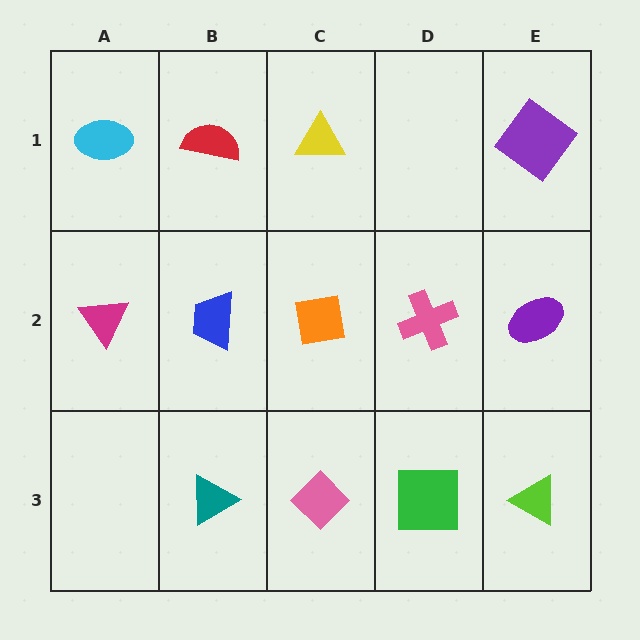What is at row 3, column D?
A green square.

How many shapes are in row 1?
4 shapes.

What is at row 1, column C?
A yellow triangle.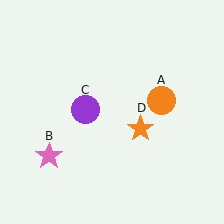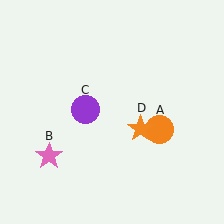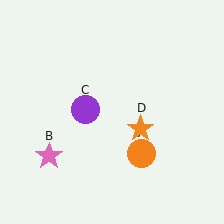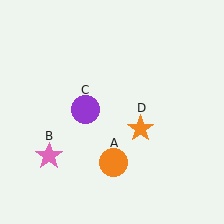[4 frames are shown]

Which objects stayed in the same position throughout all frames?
Pink star (object B) and purple circle (object C) and orange star (object D) remained stationary.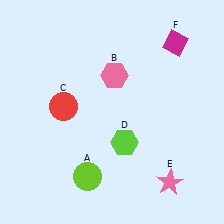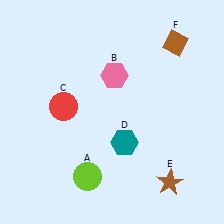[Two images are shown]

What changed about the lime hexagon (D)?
In Image 1, D is lime. In Image 2, it changed to teal.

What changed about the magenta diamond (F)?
In Image 1, F is magenta. In Image 2, it changed to brown.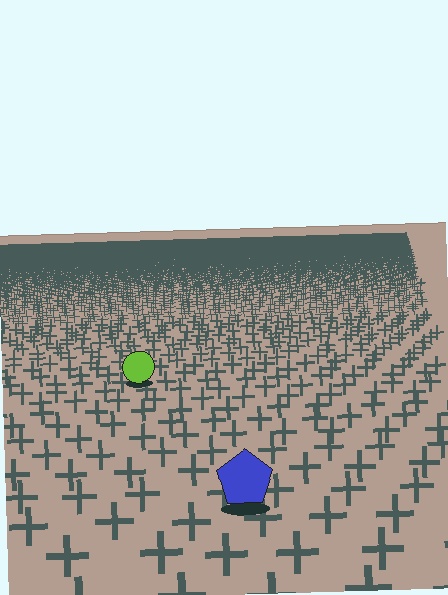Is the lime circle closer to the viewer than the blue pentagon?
No. The blue pentagon is closer — you can tell from the texture gradient: the ground texture is coarser near it.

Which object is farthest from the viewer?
The lime circle is farthest from the viewer. It appears smaller and the ground texture around it is denser.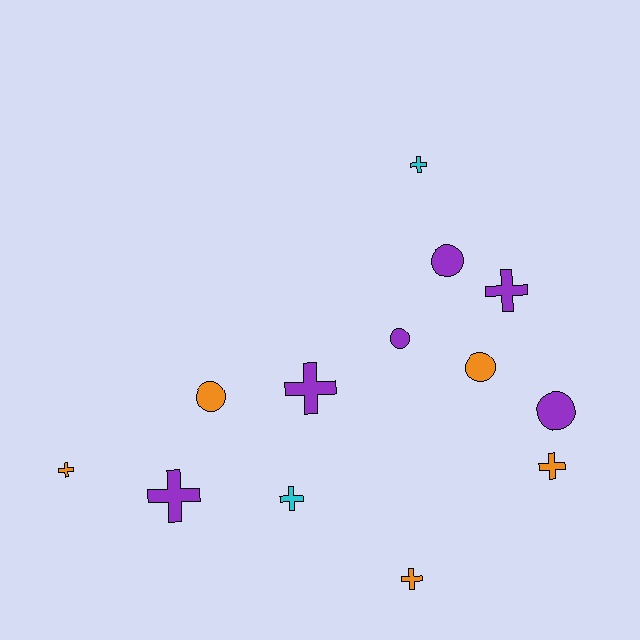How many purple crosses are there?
There are 3 purple crosses.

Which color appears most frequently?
Purple, with 6 objects.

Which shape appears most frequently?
Cross, with 8 objects.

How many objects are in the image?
There are 13 objects.